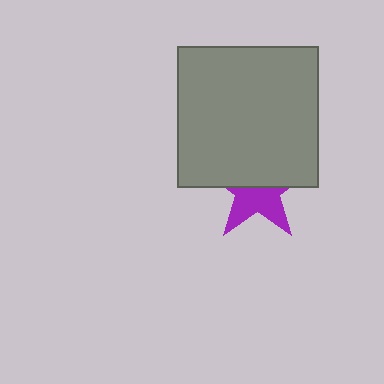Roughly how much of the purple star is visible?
About half of it is visible (roughly 47%).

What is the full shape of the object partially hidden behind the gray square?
The partially hidden object is a purple star.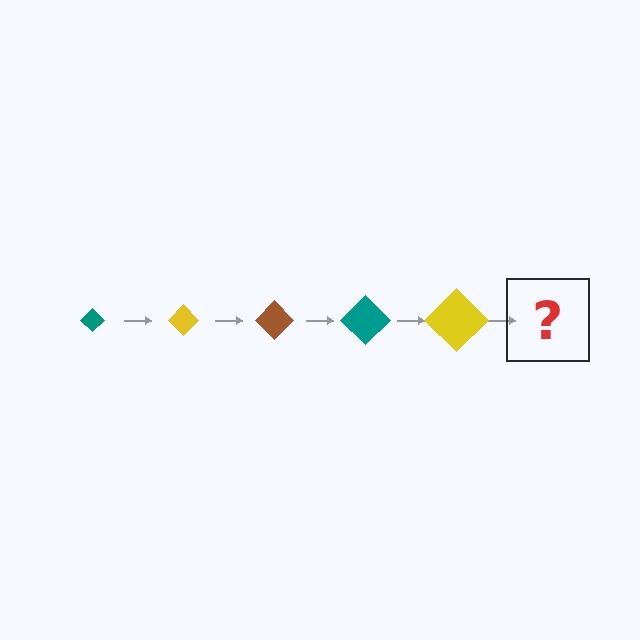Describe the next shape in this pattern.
It should be a brown diamond, larger than the previous one.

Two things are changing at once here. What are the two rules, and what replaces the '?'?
The two rules are that the diamond grows larger each step and the color cycles through teal, yellow, and brown. The '?' should be a brown diamond, larger than the previous one.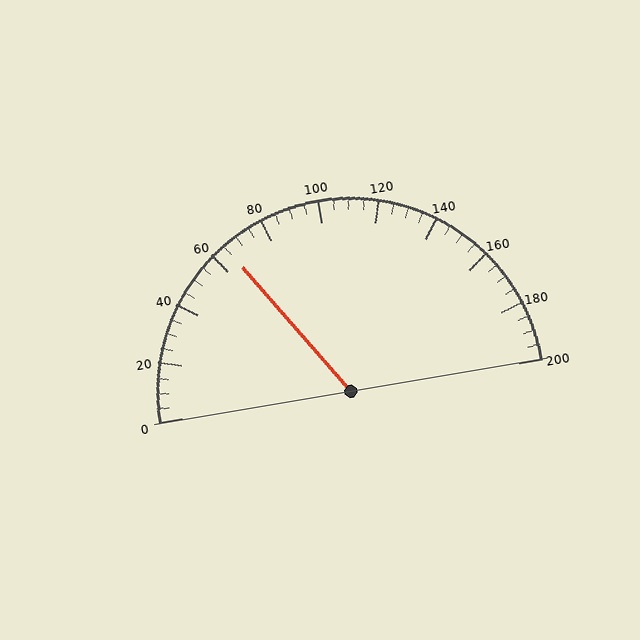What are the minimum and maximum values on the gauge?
The gauge ranges from 0 to 200.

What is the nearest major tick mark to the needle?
The nearest major tick mark is 60.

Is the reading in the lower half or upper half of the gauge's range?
The reading is in the lower half of the range (0 to 200).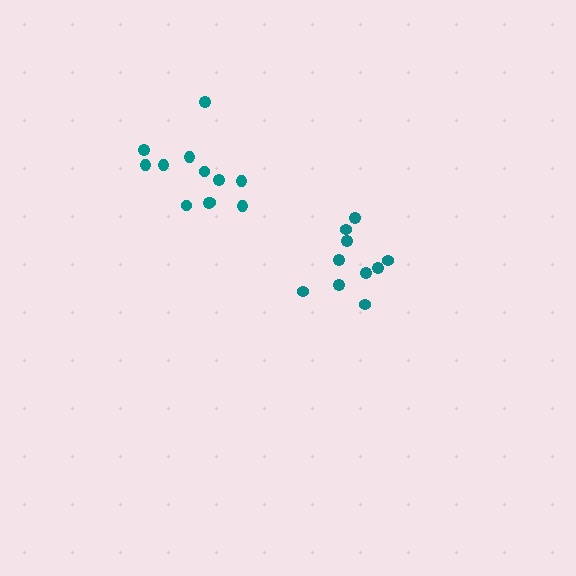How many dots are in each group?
Group 1: 10 dots, Group 2: 12 dots (22 total).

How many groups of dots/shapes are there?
There are 2 groups.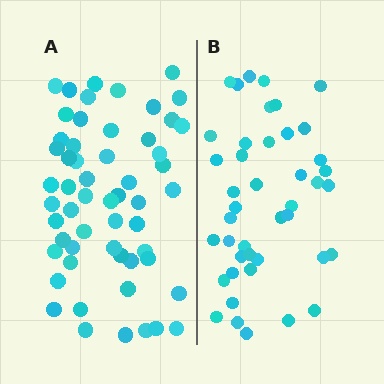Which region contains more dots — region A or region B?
Region A (the left region) has more dots.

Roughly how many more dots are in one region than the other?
Region A has approximately 15 more dots than region B.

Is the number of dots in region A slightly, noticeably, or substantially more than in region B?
Region A has noticeably more, but not dramatically so. The ratio is roughly 1.3 to 1.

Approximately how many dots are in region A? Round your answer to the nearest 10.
About 60 dots. (The exact count is 56, which rounds to 60.)